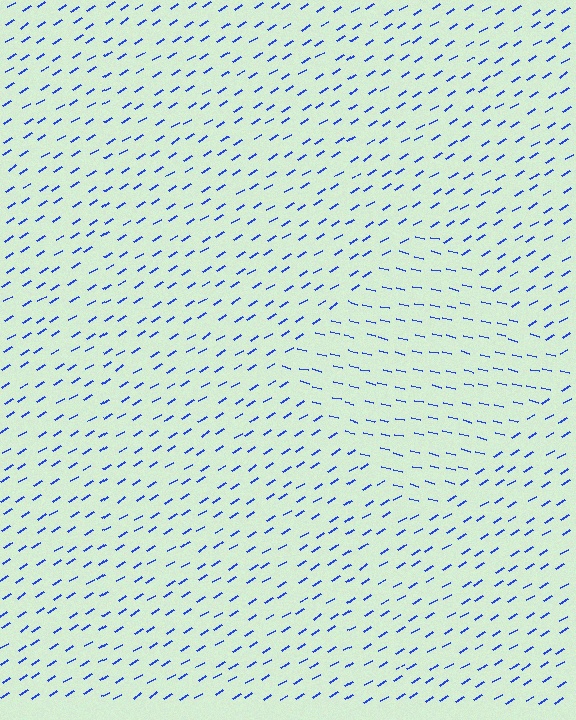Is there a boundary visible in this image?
Yes, there is a texture boundary formed by a change in line orientation.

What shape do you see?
I see a diamond.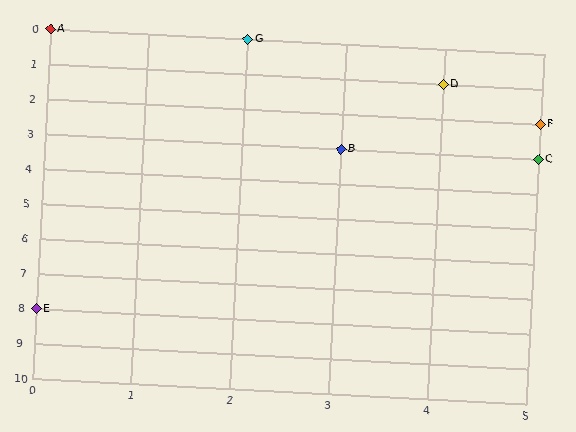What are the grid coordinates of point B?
Point B is at grid coordinates (3, 3).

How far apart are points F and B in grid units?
Points F and B are 2 columns and 1 row apart (about 2.2 grid units diagonally).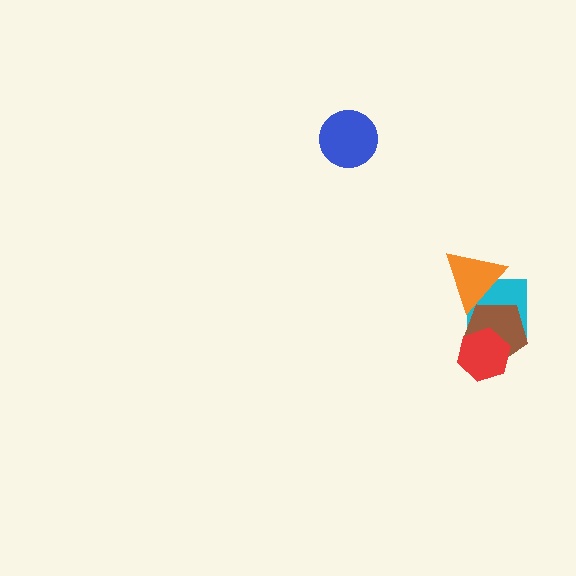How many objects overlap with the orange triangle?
2 objects overlap with the orange triangle.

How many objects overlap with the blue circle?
0 objects overlap with the blue circle.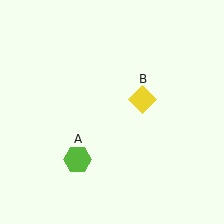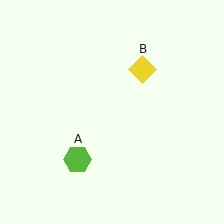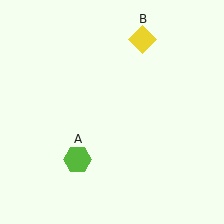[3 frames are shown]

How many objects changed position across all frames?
1 object changed position: yellow diamond (object B).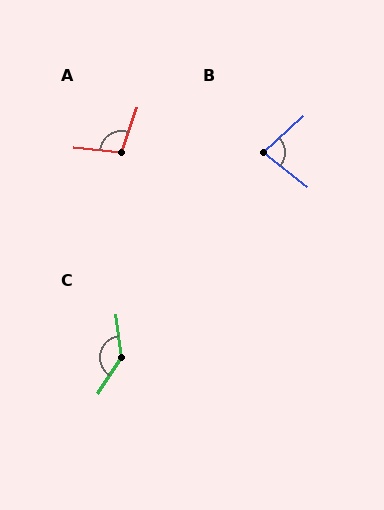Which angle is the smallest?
B, at approximately 80 degrees.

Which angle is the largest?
C, at approximately 140 degrees.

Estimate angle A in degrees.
Approximately 104 degrees.